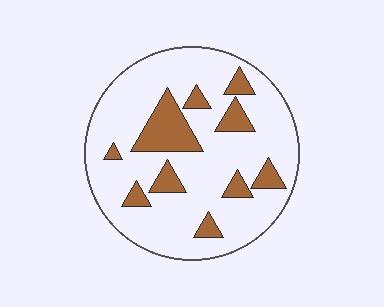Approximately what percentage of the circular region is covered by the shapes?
Approximately 20%.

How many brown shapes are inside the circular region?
10.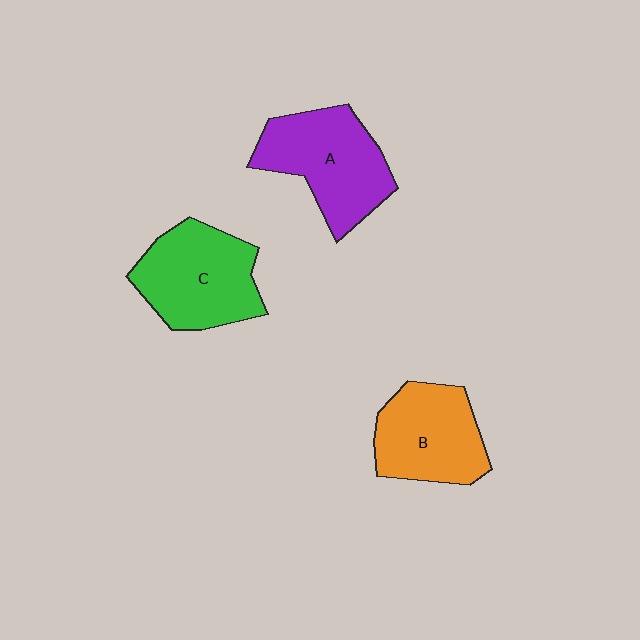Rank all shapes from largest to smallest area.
From largest to smallest: A (purple), C (green), B (orange).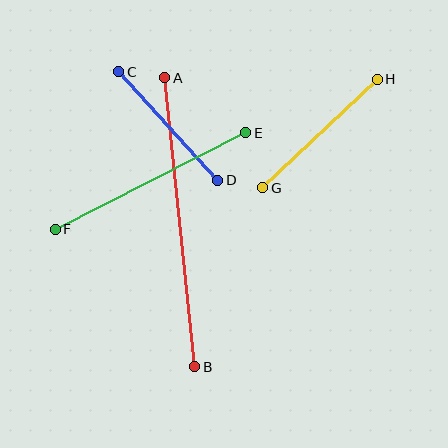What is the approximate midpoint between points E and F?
The midpoint is at approximately (151, 181) pixels.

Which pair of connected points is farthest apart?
Points A and B are farthest apart.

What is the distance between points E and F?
The distance is approximately 214 pixels.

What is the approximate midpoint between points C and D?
The midpoint is at approximately (168, 126) pixels.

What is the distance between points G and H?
The distance is approximately 158 pixels.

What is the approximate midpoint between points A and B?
The midpoint is at approximately (180, 222) pixels.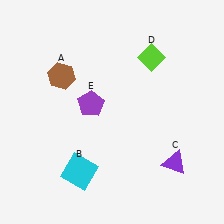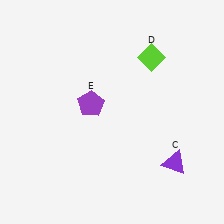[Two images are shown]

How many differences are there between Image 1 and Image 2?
There are 2 differences between the two images.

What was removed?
The cyan square (B), the brown hexagon (A) were removed in Image 2.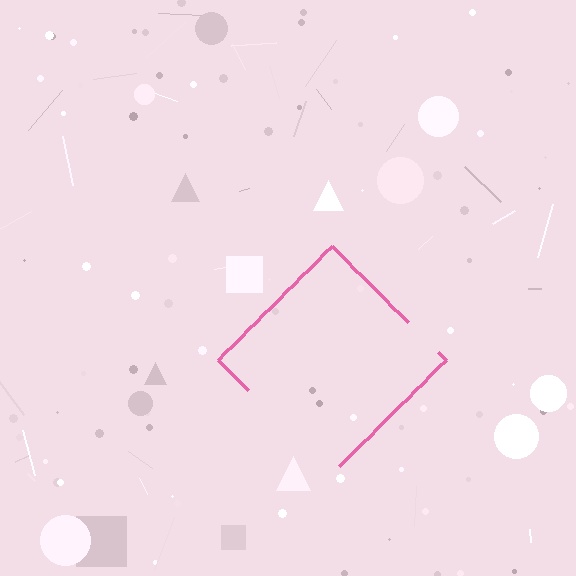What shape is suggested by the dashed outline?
The dashed outline suggests a diamond.